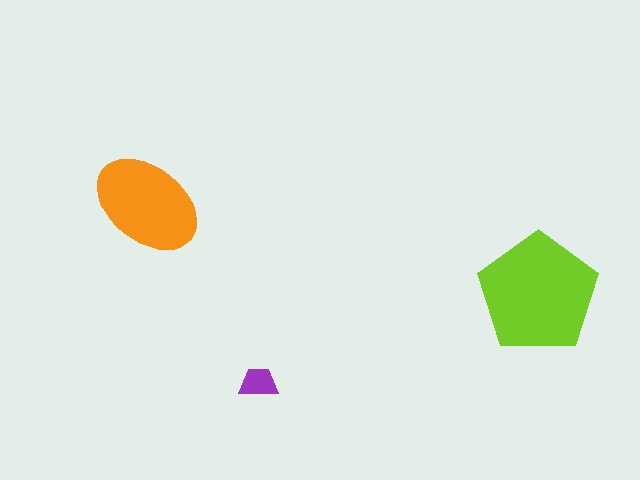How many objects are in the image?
There are 3 objects in the image.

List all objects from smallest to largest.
The purple trapezoid, the orange ellipse, the lime pentagon.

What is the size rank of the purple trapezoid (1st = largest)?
3rd.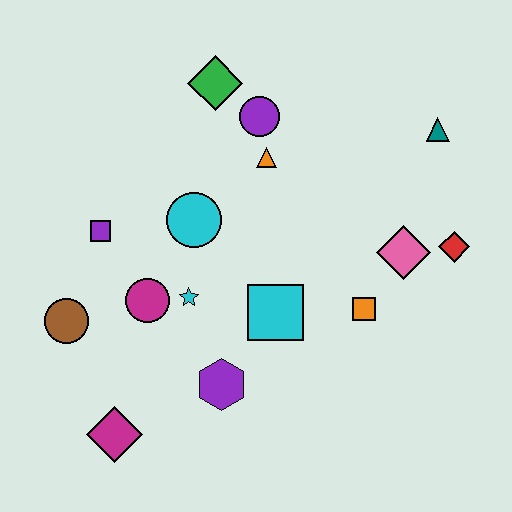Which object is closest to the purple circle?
The orange triangle is closest to the purple circle.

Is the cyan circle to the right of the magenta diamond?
Yes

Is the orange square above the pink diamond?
No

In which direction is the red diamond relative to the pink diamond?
The red diamond is to the right of the pink diamond.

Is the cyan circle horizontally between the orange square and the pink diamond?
No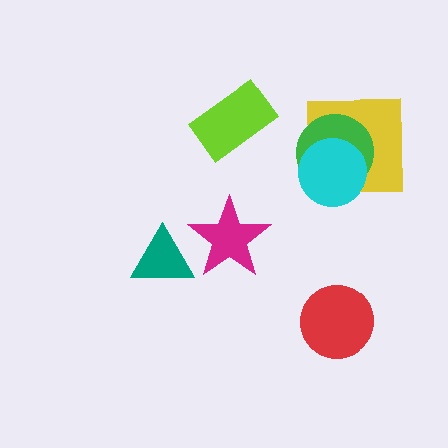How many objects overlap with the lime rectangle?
0 objects overlap with the lime rectangle.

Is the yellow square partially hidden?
Yes, it is partially covered by another shape.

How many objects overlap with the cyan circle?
2 objects overlap with the cyan circle.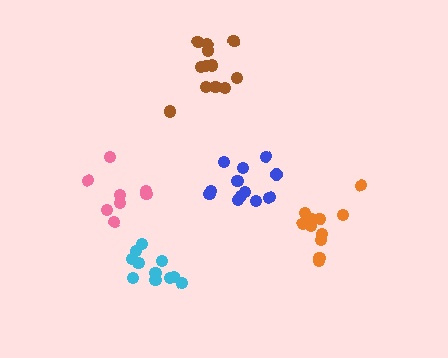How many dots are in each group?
Group 1: 8 dots, Group 2: 11 dots, Group 3: 12 dots, Group 4: 12 dots, Group 5: 12 dots (55 total).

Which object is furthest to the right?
The orange cluster is rightmost.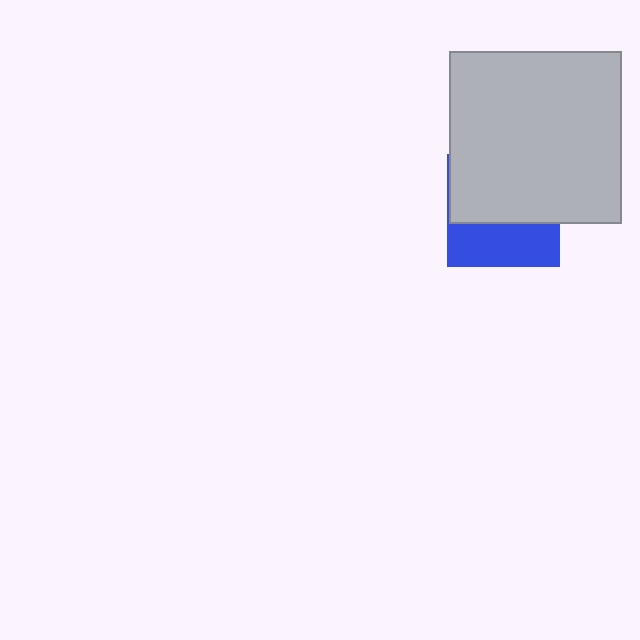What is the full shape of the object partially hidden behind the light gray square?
The partially hidden object is a blue square.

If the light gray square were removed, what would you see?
You would see the complete blue square.